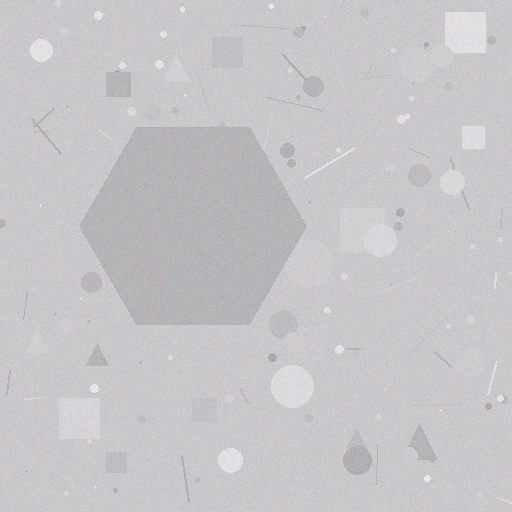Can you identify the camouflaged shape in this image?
The camouflaged shape is a hexagon.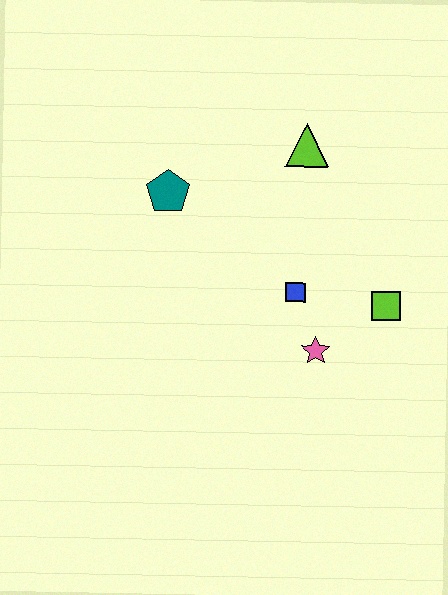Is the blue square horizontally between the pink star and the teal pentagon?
Yes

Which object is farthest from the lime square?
The teal pentagon is farthest from the lime square.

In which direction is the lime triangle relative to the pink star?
The lime triangle is above the pink star.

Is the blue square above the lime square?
Yes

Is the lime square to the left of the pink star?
No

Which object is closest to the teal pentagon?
The lime triangle is closest to the teal pentagon.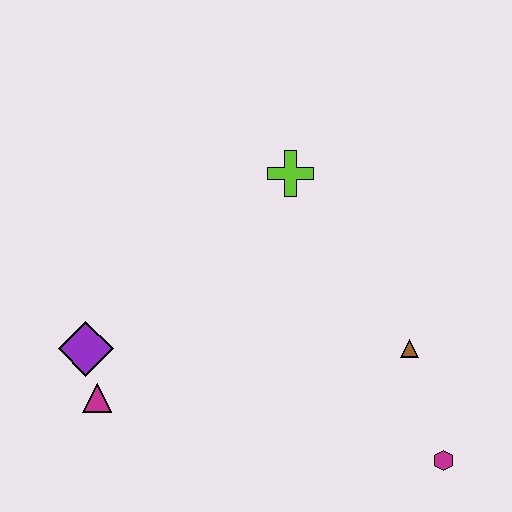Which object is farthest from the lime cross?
The magenta hexagon is farthest from the lime cross.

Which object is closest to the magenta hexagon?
The brown triangle is closest to the magenta hexagon.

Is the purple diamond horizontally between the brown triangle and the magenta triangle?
No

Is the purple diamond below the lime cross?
Yes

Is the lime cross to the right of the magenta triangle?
Yes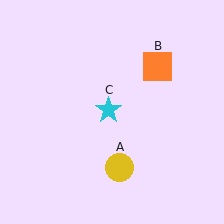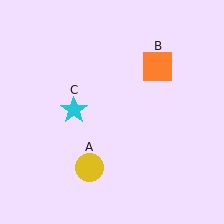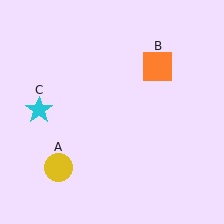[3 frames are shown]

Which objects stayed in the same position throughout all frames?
Orange square (object B) remained stationary.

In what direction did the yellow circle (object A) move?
The yellow circle (object A) moved left.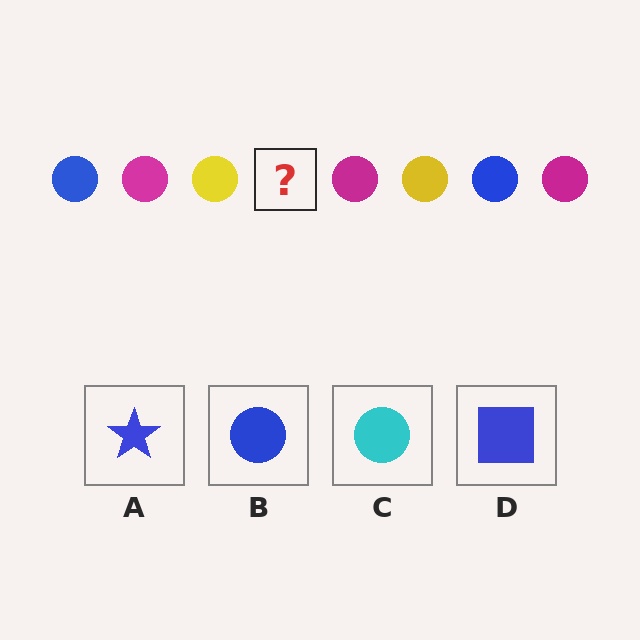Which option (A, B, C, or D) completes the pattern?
B.